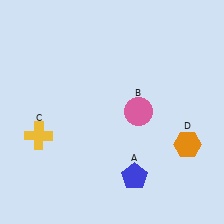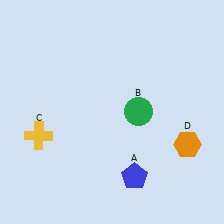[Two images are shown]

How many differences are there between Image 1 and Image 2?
There is 1 difference between the two images.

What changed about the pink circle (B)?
In Image 1, B is pink. In Image 2, it changed to green.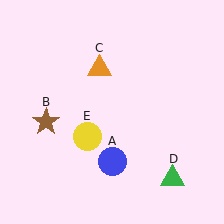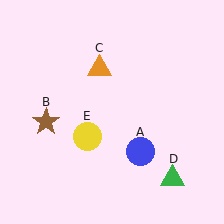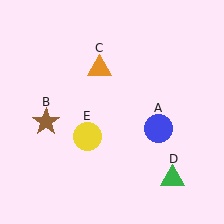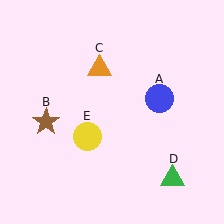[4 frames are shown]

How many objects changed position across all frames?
1 object changed position: blue circle (object A).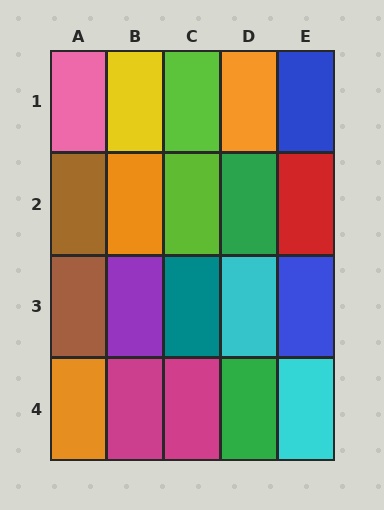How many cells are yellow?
1 cell is yellow.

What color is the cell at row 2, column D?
Green.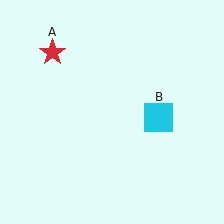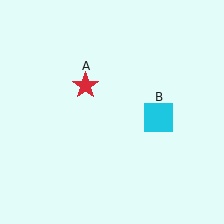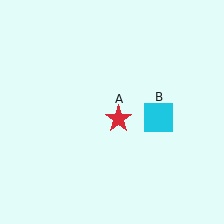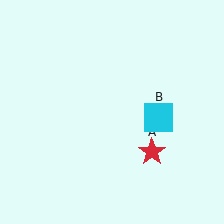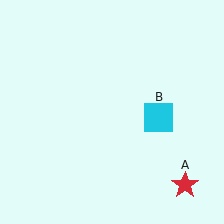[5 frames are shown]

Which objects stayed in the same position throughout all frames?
Cyan square (object B) remained stationary.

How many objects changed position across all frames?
1 object changed position: red star (object A).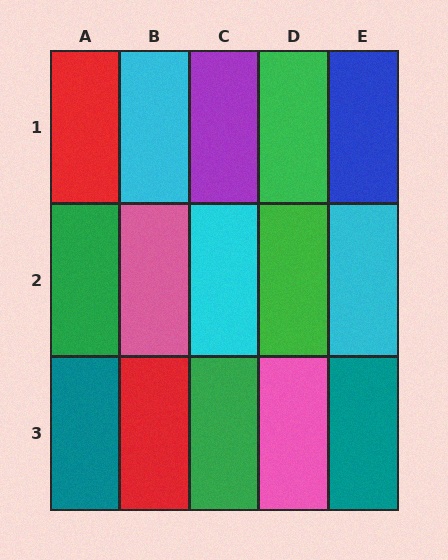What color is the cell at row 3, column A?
Teal.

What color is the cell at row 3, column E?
Teal.